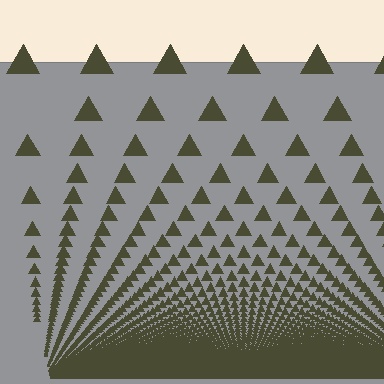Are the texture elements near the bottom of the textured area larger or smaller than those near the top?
Smaller. The gradient is inverted — elements near the bottom are smaller and denser.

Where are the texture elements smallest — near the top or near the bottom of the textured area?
Near the bottom.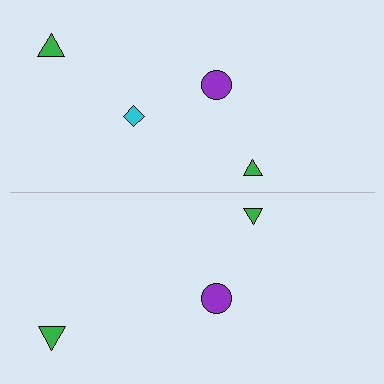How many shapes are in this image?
There are 7 shapes in this image.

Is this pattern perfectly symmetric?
No, the pattern is not perfectly symmetric. A cyan diamond is missing from the bottom side.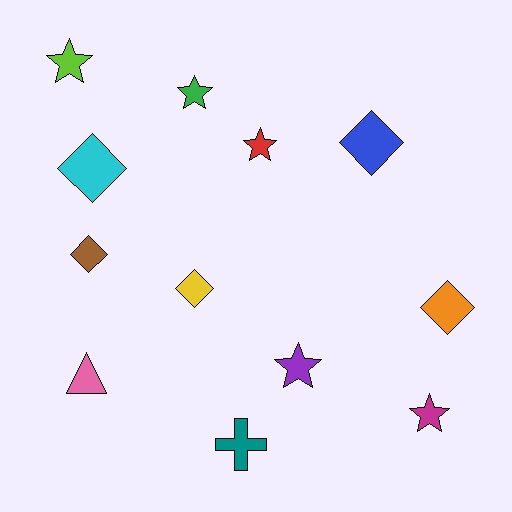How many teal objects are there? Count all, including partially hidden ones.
There is 1 teal object.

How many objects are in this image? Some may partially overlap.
There are 12 objects.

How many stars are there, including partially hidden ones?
There are 5 stars.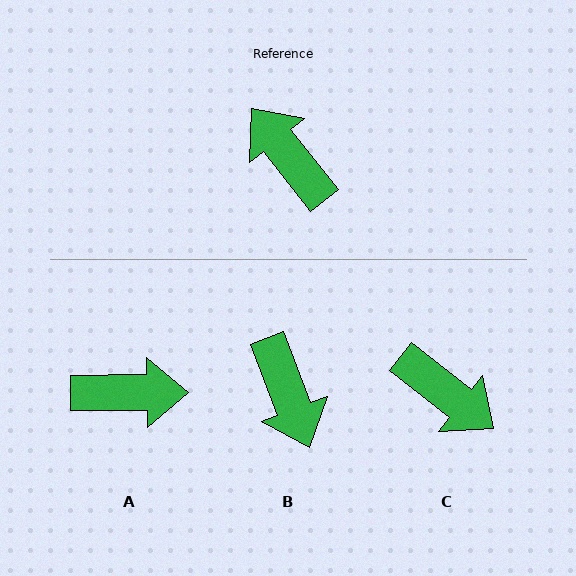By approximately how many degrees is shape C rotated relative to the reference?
Approximately 166 degrees clockwise.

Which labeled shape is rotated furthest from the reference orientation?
C, about 166 degrees away.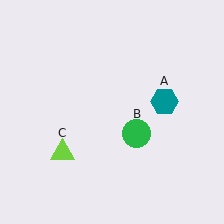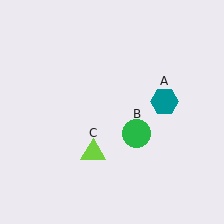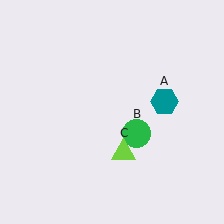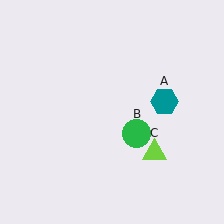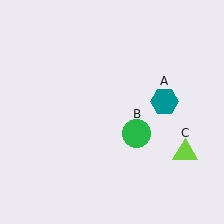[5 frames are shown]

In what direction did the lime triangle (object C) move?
The lime triangle (object C) moved right.